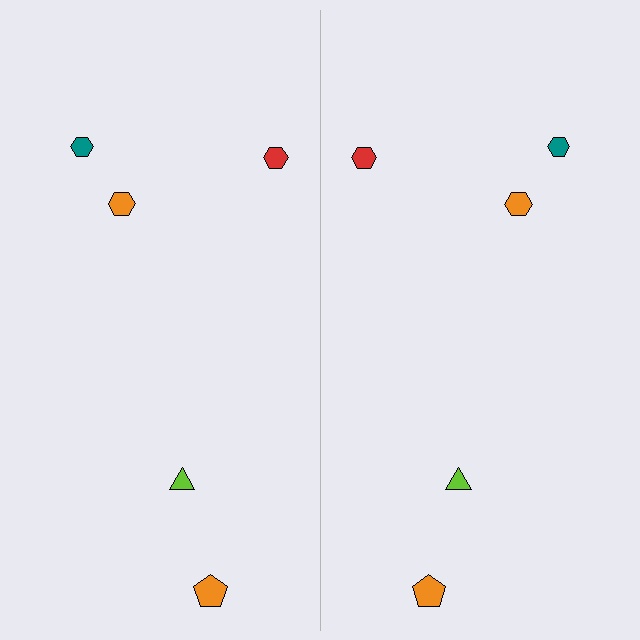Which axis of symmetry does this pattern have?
The pattern has a vertical axis of symmetry running through the center of the image.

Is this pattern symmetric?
Yes, this pattern has bilateral (reflection) symmetry.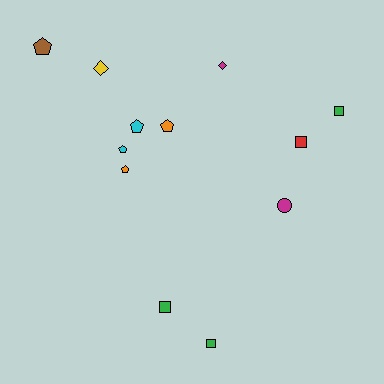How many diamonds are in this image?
There are 2 diamonds.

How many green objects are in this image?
There are 3 green objects.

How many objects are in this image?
There are 12 objects.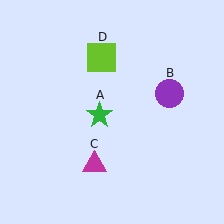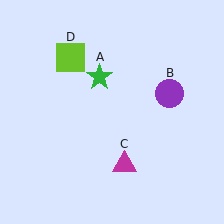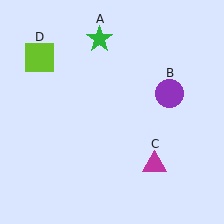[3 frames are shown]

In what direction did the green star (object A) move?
The green star (object A) moved up.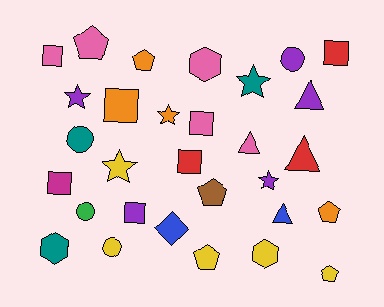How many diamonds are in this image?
There is 1 diamond.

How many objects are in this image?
There are 30 objects.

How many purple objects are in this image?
There are 5 purple objects.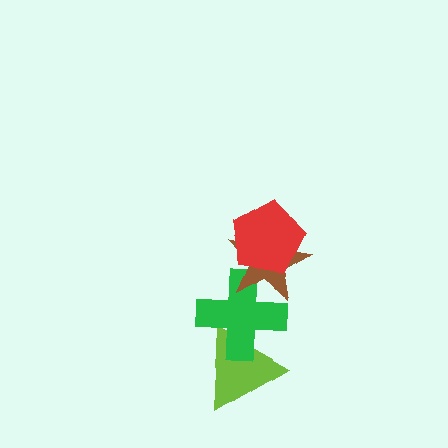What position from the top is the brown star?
The brown star is 2nd from the top.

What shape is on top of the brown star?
The red pentagon is on top of the brown star.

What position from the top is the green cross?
The green cross is 3rd from the top.